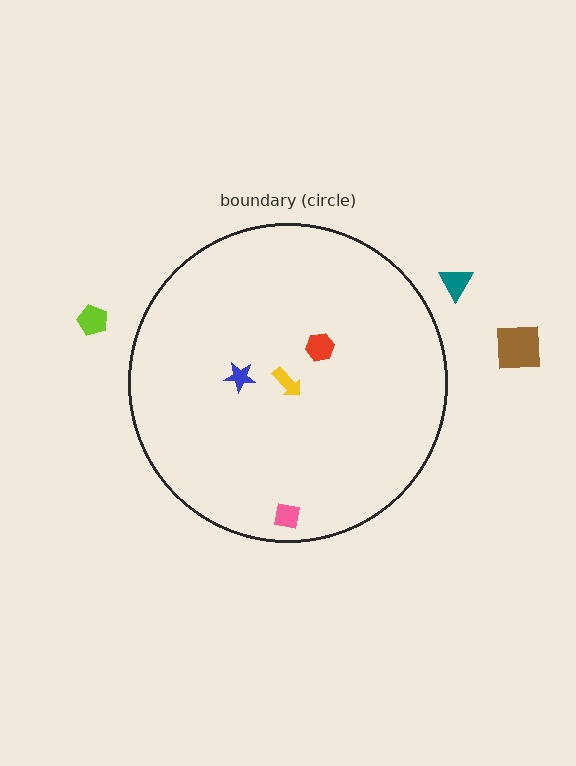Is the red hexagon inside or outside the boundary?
Inside.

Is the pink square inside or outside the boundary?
Inside.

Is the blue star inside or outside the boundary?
Inside.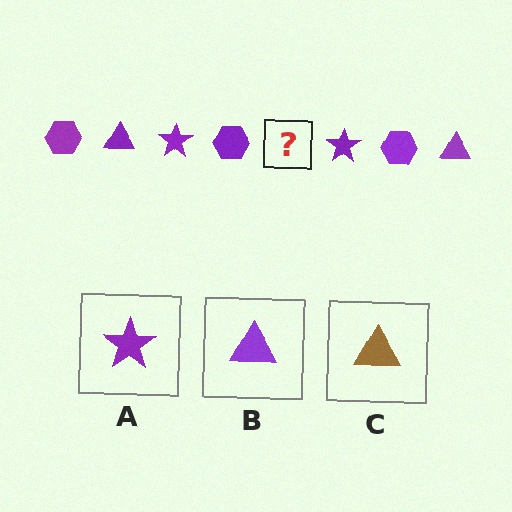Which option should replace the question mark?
Option B.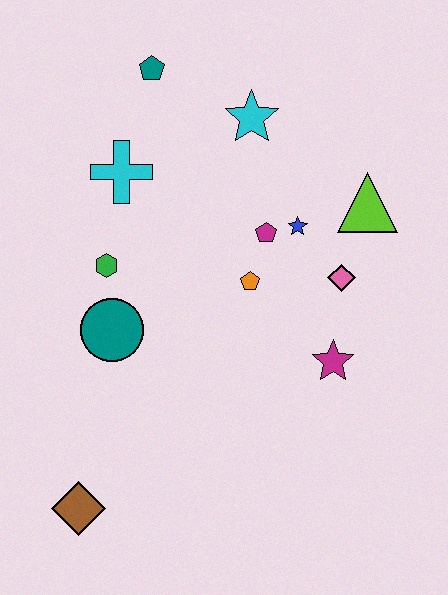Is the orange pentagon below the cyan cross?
Yes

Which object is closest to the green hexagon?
The teal circle is closest to the green hexagon.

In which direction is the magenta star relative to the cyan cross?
The magenta star is to the right of the cyan cross.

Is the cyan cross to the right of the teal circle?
Yes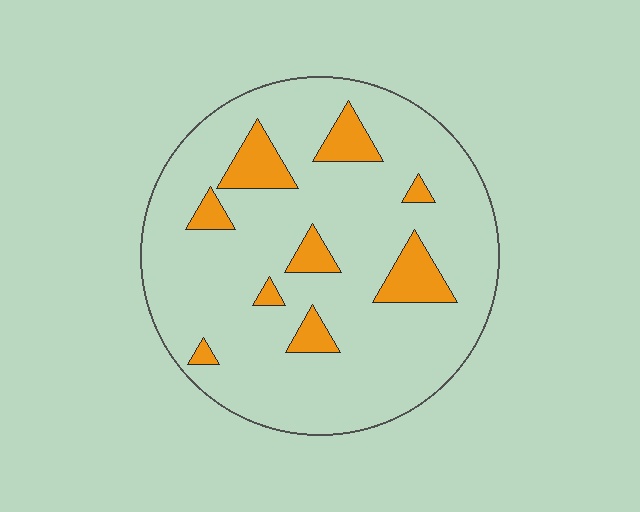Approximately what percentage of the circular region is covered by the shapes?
Approximately 15%.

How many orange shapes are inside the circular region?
9.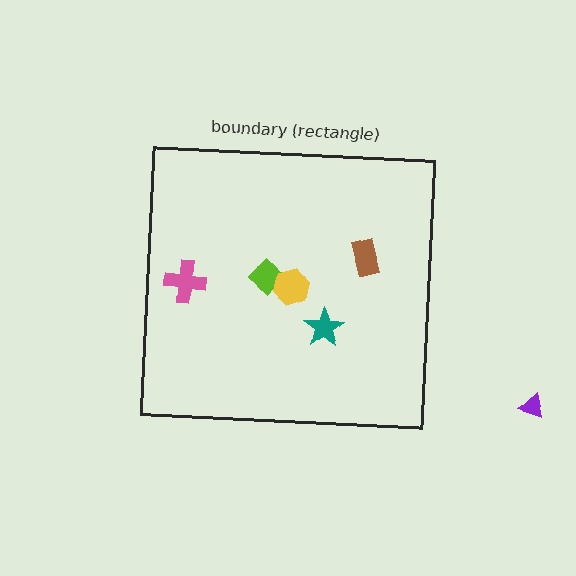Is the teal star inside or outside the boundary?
Inside.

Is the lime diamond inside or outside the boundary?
Inside.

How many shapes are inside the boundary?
5 inside, 1 outside.